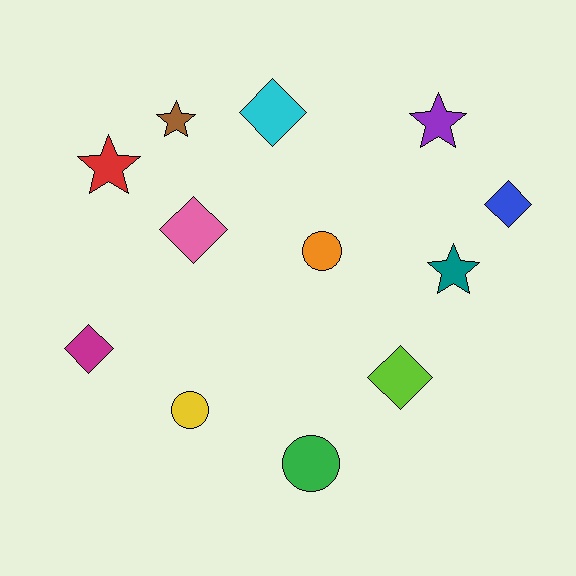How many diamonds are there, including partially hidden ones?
There are 5 diamonds.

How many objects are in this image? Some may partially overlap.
There are 12 objects.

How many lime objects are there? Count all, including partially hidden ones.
There is 1 lime object.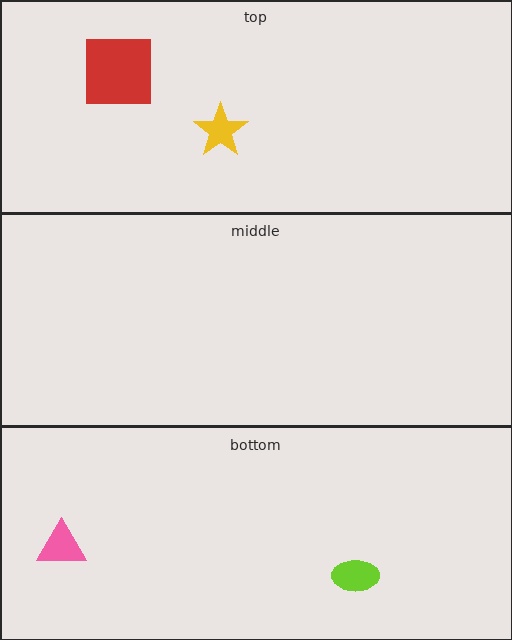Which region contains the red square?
The top region.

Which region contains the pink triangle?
The bottom region.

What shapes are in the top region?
The red square, the yellow star.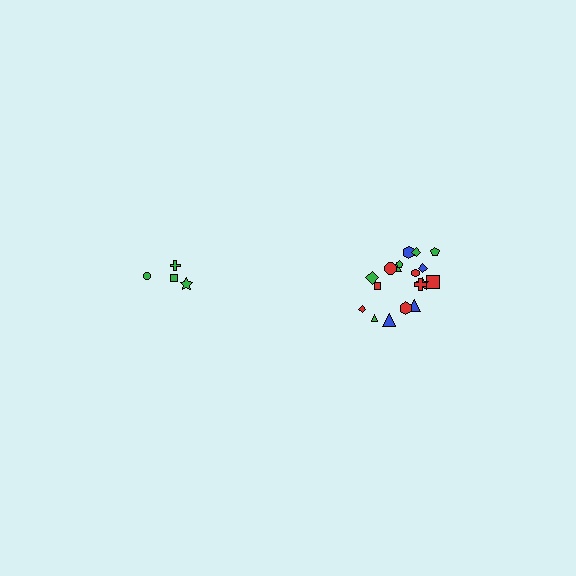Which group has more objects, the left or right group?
The right group.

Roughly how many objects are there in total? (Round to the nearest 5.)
Roughly 20 objects in total.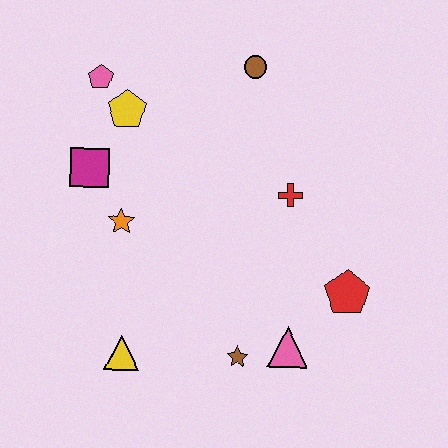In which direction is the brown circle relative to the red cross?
The brown circle is above the red cross.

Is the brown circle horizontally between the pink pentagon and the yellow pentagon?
No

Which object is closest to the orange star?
The magenta square is closest to the orange star.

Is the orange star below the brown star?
No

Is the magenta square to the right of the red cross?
No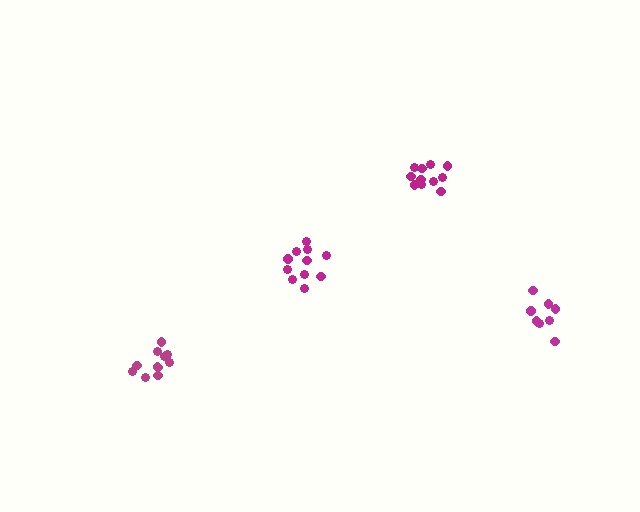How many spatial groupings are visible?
There are 4 spatial groupings.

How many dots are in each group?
Group 1: 11 dots, Group 2: 11 dots, Group 3: 11 dots, Group 4: 8 dots (41 total).